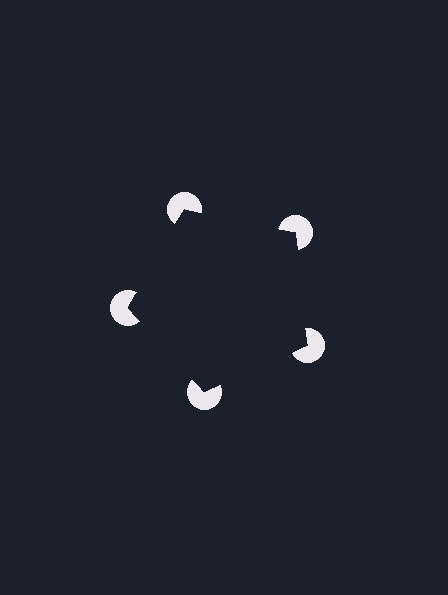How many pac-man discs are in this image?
There are 5 — one at each vertex of the illusory pentagon.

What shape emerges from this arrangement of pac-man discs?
An illusory pentagon — its edges are inferred from the aligned wedge cuts in the pac-man discs, not physically drawn.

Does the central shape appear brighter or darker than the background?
It typically appears slightly darker than the background, even though no actual brightness change is drawn.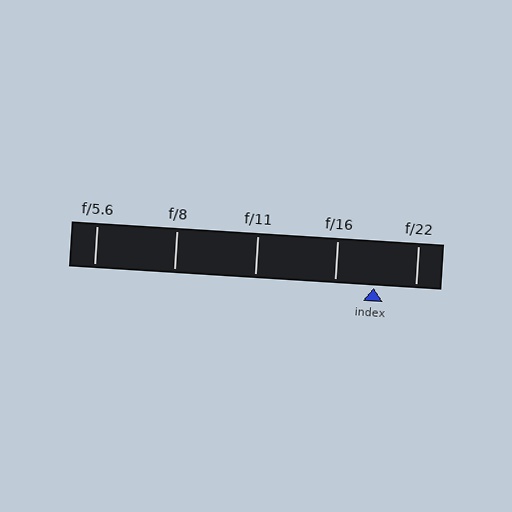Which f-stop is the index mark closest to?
The index mark is closest to f/16.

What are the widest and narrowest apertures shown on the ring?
The widest aperture shown is f/5.6 and the narrowest is f/22.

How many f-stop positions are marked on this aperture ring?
There are 5 f-stop positions marked.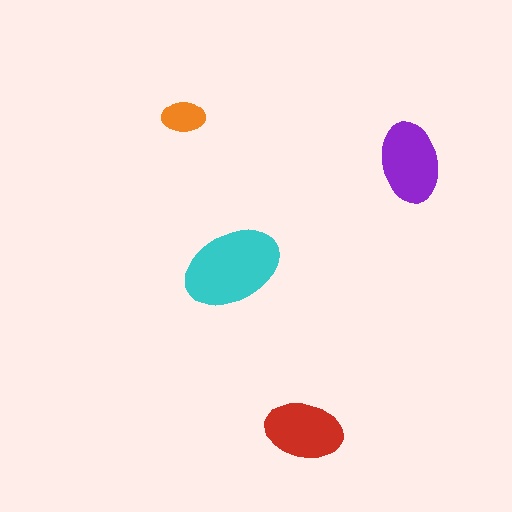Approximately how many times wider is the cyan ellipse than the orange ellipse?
About 2.5 times wider.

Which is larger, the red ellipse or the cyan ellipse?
The cyan one.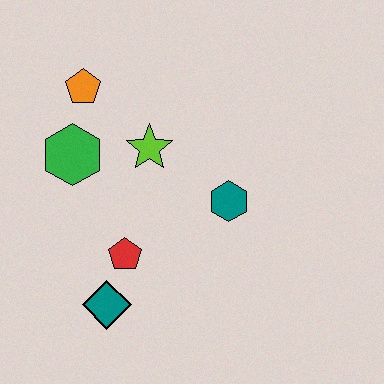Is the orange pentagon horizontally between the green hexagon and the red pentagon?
Yes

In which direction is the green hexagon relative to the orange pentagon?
The green hexagon is below the orange pentagon.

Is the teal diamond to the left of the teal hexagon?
Yes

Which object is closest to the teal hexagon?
The lime star is closest to the teal hexagon.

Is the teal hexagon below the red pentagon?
No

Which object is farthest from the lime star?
The teal diamond is farthest from the lime star.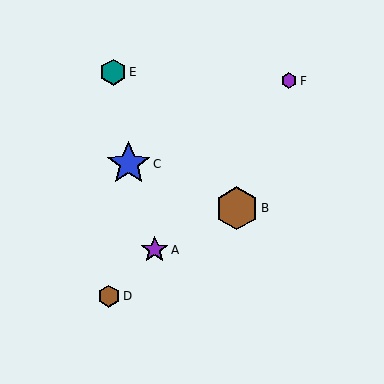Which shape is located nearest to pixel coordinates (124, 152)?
The blue star (labeled C) at (129, 164) is nearest to that location.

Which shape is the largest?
The blue star (labeled C) is the largest.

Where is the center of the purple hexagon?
The center of the purple hexagon is at (289, 81).